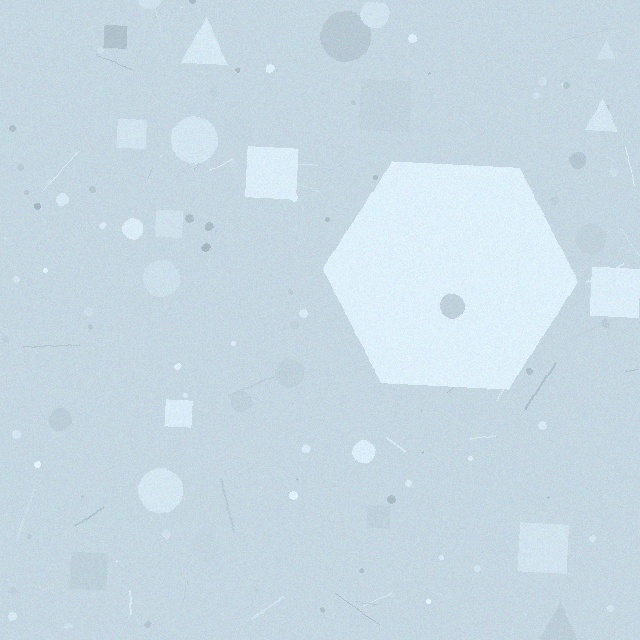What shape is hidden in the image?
A hexagon is hidden in the image.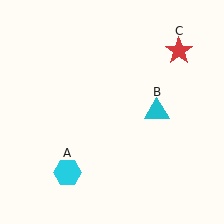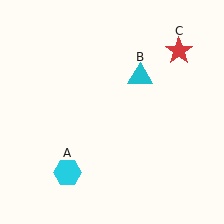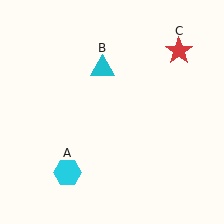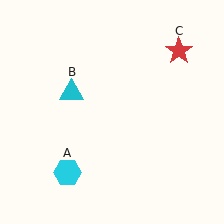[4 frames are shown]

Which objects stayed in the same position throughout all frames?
Cyan hexagon (object A) and red star (object C) remained stationary.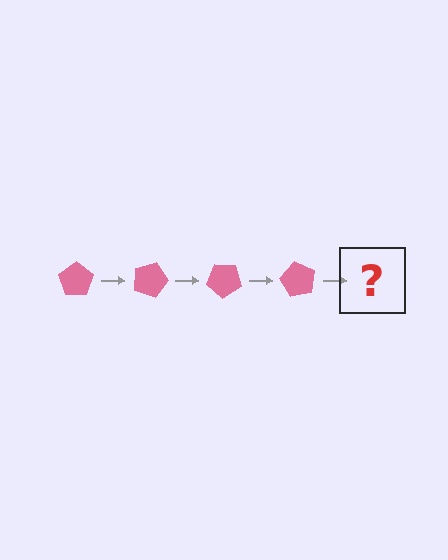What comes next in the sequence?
The next element should be a pink pentagon rotated 80 degrees.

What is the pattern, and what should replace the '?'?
The pattern is that the pentagon rotates 20 degrees each step. The '?' should be a pink pentagon rotated 80 degrees.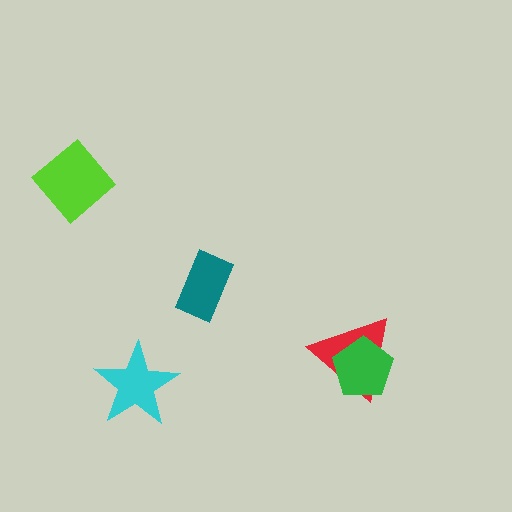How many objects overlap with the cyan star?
0 objects overlap with the cyan star.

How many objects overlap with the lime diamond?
0 objects overlap with the lime diamond.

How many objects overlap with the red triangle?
1 object overlaps with the red triangle.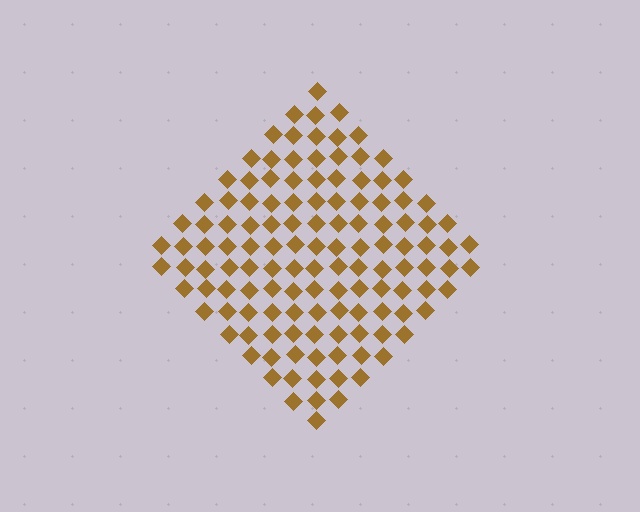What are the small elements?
The small elements are diamonds.